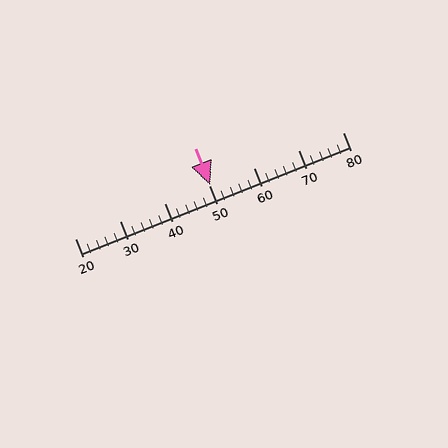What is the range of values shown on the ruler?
The ruler shows values from 20 to 80.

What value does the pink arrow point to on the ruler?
The pink arrow points to approximately 50.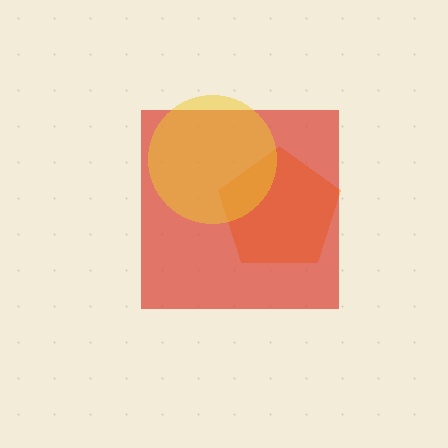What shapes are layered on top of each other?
The layered shapes are: an orange pentagon, a red square, a yellow circle.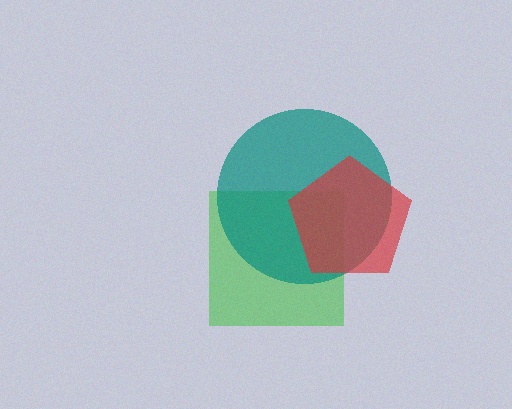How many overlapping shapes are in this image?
There are 3 overlapping shapes in the image.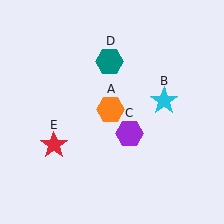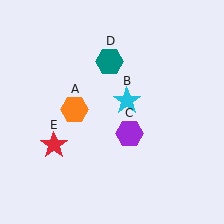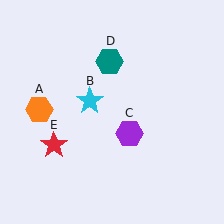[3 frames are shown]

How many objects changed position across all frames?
2 objects changed position: orange hexagon (object A), cyan star (object B).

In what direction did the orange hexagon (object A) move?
The orange hexagon (object A) moved left.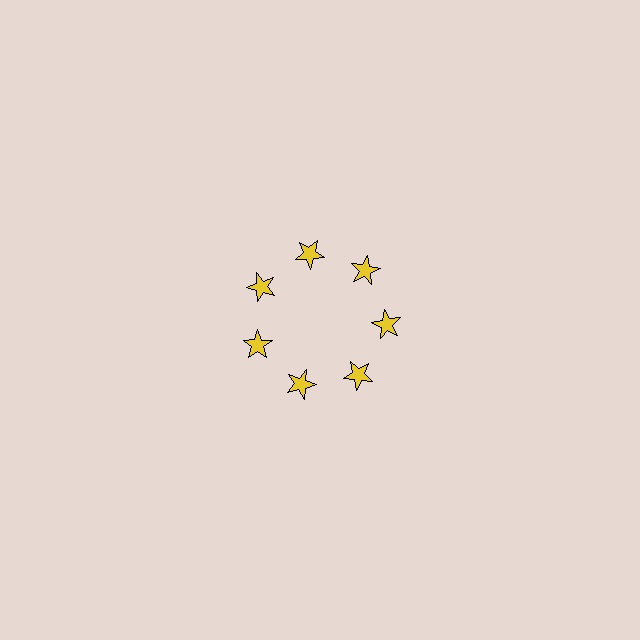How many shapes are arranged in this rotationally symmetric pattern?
There are 7 shapes, arranged in 7 groups of 1.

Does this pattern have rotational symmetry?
Yes, this pattern has 7-fold rotational symmetry. It looks the same after rotating 51 degrees around the center.